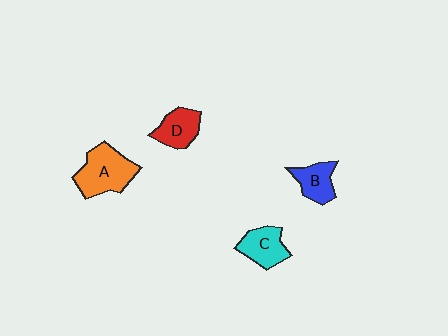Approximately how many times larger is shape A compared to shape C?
Approximately 1.5 times.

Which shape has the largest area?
Shape A (orange).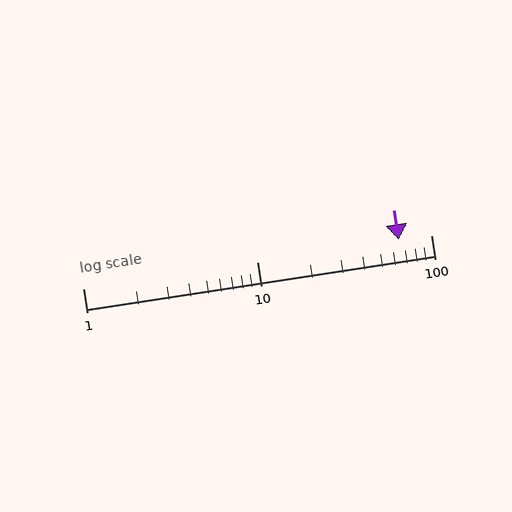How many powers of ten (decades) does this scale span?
The scale spans 2 decades, from 1 to 100.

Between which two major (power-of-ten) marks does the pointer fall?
The pointer is between 10 and 100.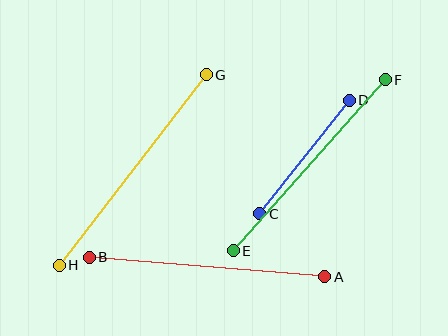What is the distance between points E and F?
The distance is approximately 229 pixels.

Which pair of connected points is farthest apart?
Points G and H are farthest apart.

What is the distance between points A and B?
The distance is approximately 236 pixels.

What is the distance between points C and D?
The distance is approximately 145 pixels.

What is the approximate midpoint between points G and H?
The midpoint is at approximately (133, 170) pixels.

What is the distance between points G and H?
The distance is approximately 240 pixels.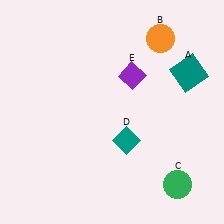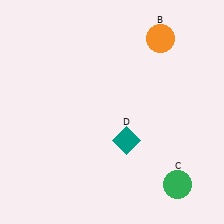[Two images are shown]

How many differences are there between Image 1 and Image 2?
There are 2 differences between the two images.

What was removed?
The purple diamond (E), the teal square (A) were removed in Image 2.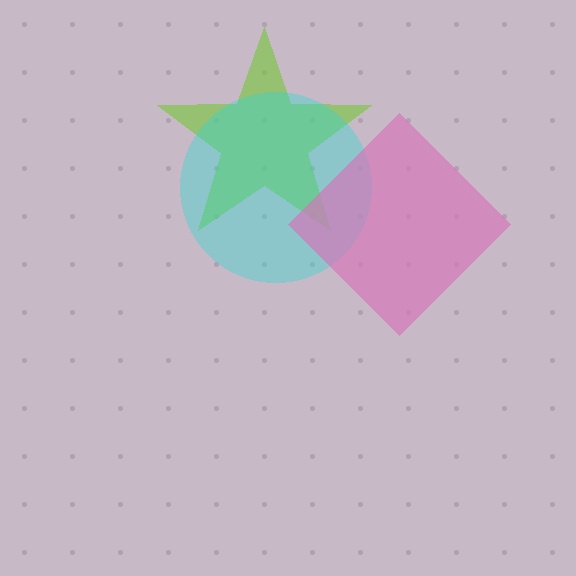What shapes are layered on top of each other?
The layered shapes are: a lime star, a cyan circle, a pink diamond.